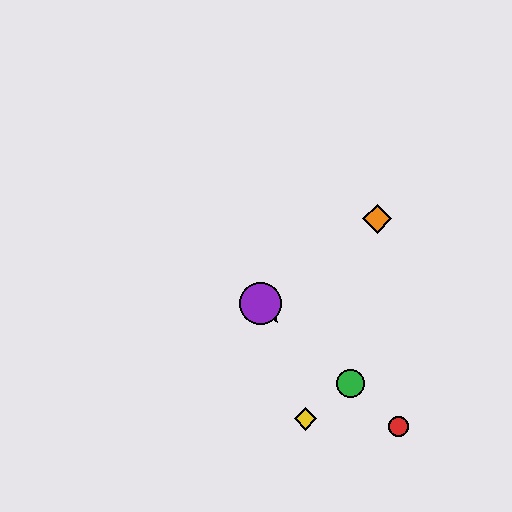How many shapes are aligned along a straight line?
4 shapes (the red circle, the blue star, the green circle, the purple circle) are aligned along a straight line.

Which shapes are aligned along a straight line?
The red circle, the blue star, the green circle, the purple circle are aligned along a straight line.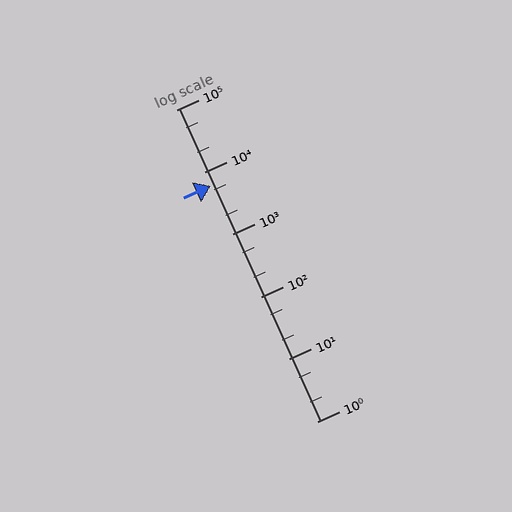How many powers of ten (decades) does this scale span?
The scale spans 5 decades, from 1 to 100000.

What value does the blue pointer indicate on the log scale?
The pointer indicates approximately 6100.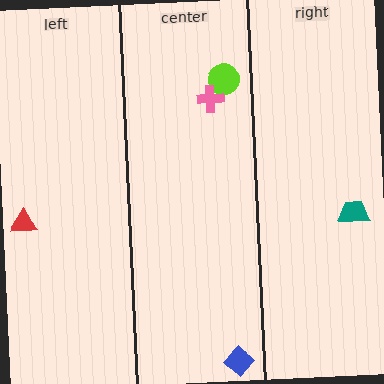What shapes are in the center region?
The lime circle, the blue diamond, the pink cross.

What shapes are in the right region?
The teal trapezoid.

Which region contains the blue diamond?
The center region.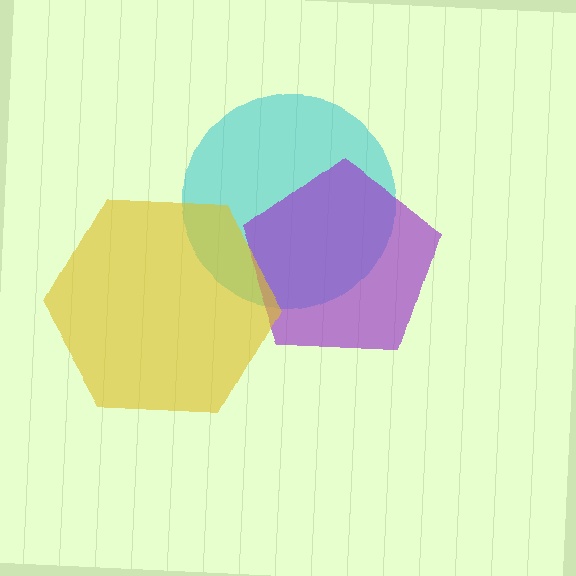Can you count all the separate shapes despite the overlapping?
Yes, there are 3 separate shapes.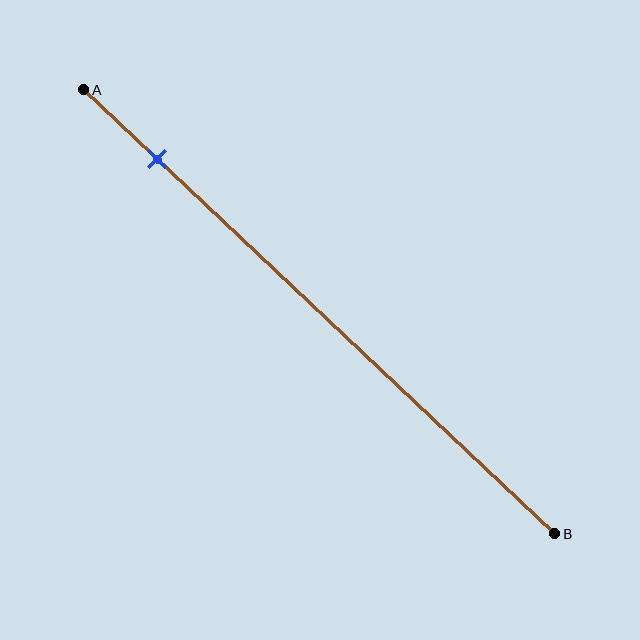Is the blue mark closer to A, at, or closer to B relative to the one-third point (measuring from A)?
The blue mark is closer to point A than the one-third point of segment AB.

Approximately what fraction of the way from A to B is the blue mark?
The blue mark is approximately 15% of the way from A to B.